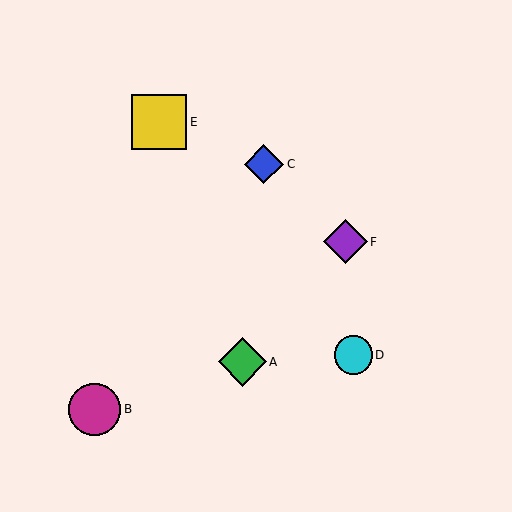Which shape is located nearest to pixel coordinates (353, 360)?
The cyan circle (labeled D) at (353, 355) is nearest to that location.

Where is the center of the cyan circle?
The center of the cyan circle is at (353, 355).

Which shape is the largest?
The yellow square (labeled E) is the largest.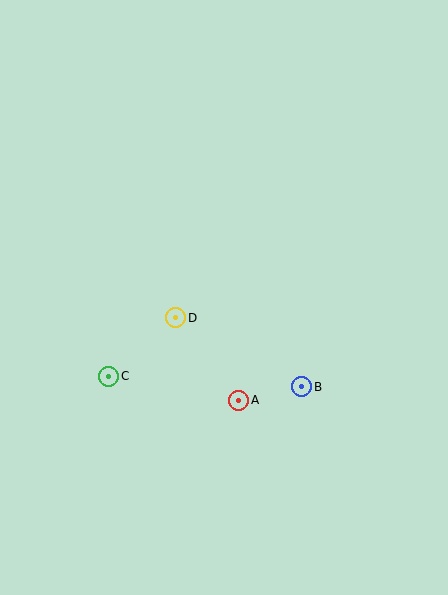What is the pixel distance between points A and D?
The distance between A and D is 104 pixels.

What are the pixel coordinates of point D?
Point D is at (176, 318).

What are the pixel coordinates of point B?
Point B is at (302, 387).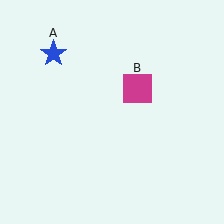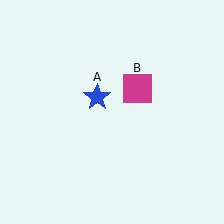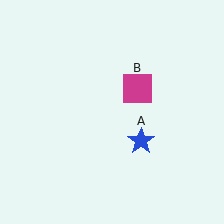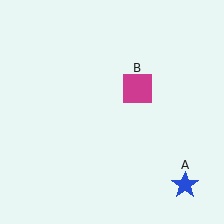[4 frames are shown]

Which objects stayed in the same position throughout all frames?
Magenta square (object B) remained stationary.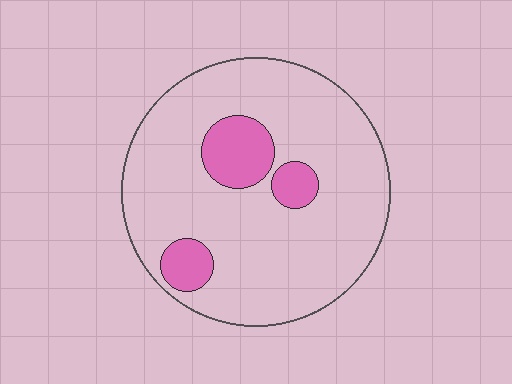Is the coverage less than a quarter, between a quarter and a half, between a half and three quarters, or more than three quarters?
Less than a quarter.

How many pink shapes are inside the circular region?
3.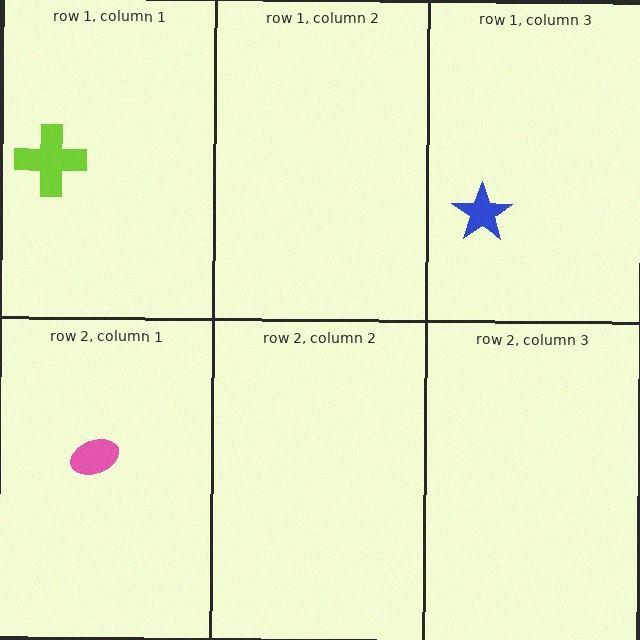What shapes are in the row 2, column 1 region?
The pink ellipse.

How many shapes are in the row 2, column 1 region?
1.